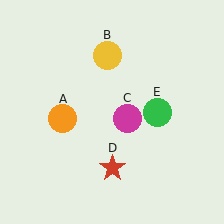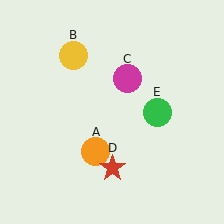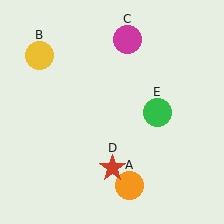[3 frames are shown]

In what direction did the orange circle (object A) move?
The orange circle (object A) moved down and to the right.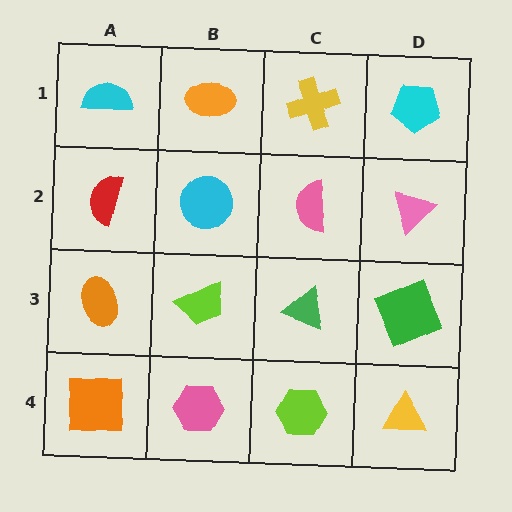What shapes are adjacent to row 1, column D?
A pink triangle (row 2, column D), a yellow cross (row 1, column C).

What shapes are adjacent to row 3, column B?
A cyan circle (row 2, column B), a pink hexagon (row 4, column B), an orange ellipse (row 3, column A), a green triangle (row 3, column C).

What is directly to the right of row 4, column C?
A yellow triangle.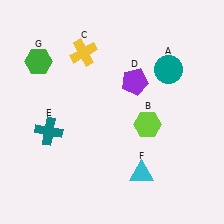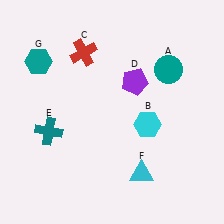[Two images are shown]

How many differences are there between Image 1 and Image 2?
There are 3 differences between the two images.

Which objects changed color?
B changed from lime to cyan. C changed from yellow to red. G changed from green to teal.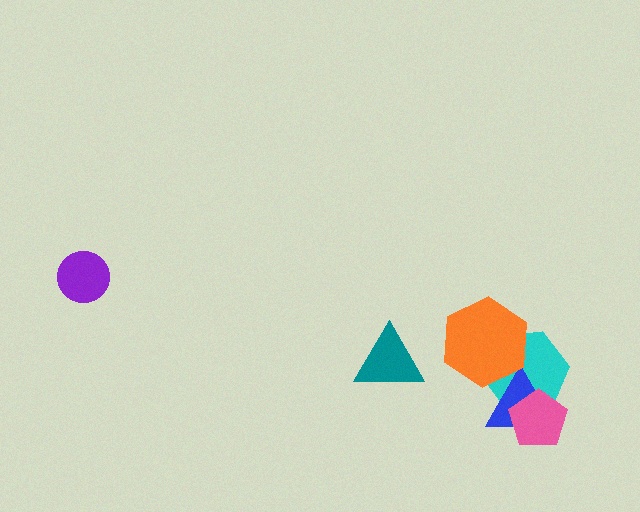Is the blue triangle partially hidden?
Yes, it is partially covered by another shape.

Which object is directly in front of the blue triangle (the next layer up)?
The pink pentagon is directly in front of the blue triangle.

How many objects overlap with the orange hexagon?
2 objects overlap with the orange hexagon.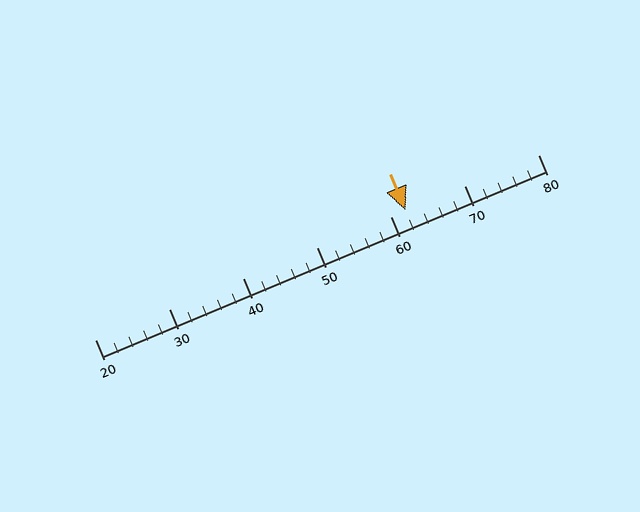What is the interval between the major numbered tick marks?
The major tick marks are spaced 10 units apart.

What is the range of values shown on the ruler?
The ruler shows values from 20 to 80.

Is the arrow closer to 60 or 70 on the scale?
The arrow is closer to 60.